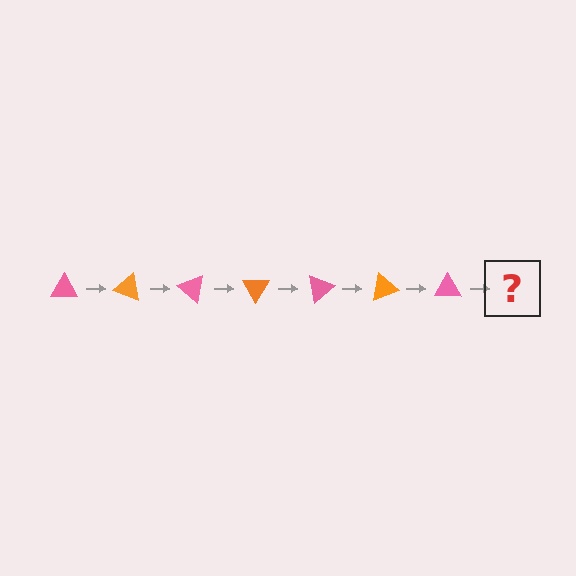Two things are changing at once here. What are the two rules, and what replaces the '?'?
The two rules are that it rotates 20 degrees each step and the color cycles through pink and orange. The '?' should be an orange triangle, rotated 140 degrees from the start.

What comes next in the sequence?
The next element should be an orange triangle, rotated 140 degrees from the start.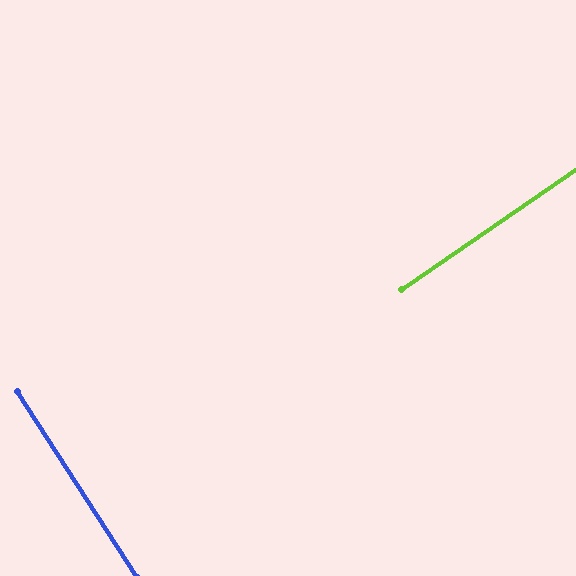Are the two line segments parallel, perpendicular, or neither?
Perpendicular — they meet at approximately 88°.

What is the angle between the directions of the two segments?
Approximately 88 degrees.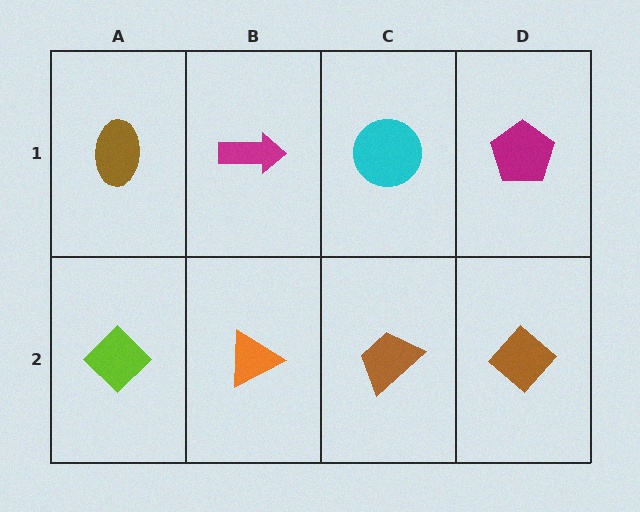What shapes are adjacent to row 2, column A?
A brown ellipse (row 1, column A), an orange triangle (row 2, column B).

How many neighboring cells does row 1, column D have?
2.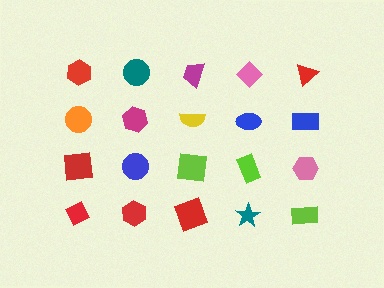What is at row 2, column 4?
A blue ellipse.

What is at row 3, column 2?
A blue circle.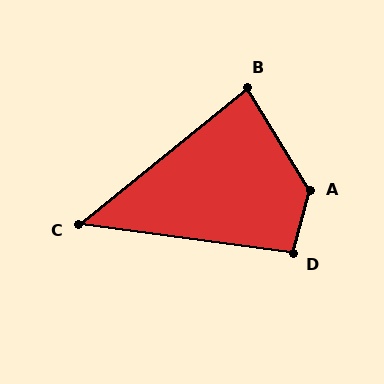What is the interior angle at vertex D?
Approximately 98 degrees (obtuse).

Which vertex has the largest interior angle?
A, at approximately 133 degrees.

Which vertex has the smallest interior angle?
C, at approximately 47 degrees.